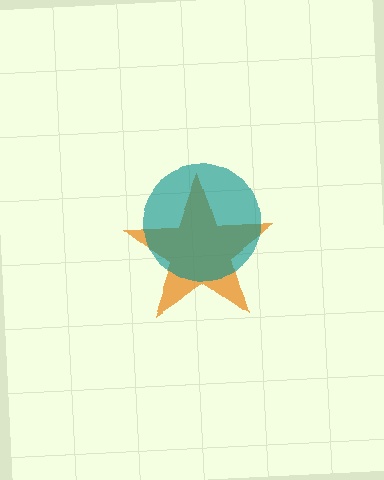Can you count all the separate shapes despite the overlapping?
Yes, there are 2 separate shapes.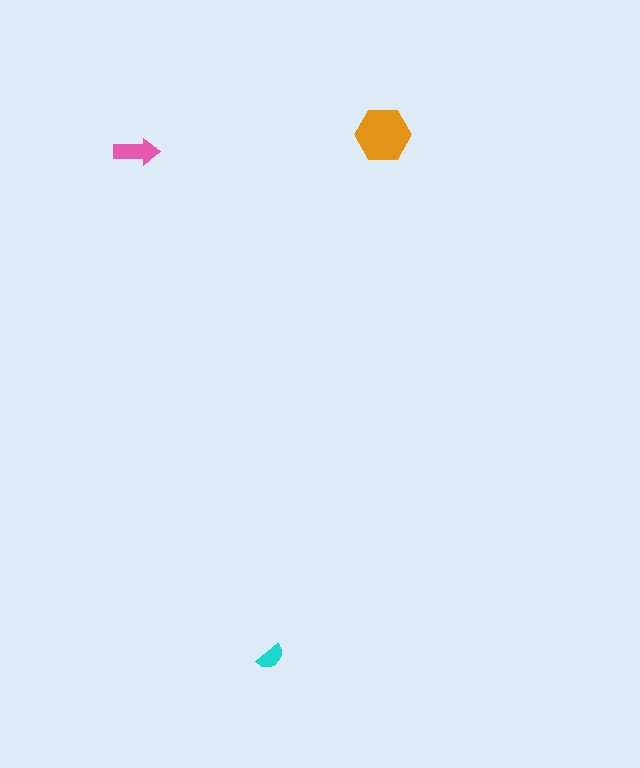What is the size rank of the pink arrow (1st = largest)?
2nd.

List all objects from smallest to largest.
The cyan semicircle, the pink arrow, the orange hexagon.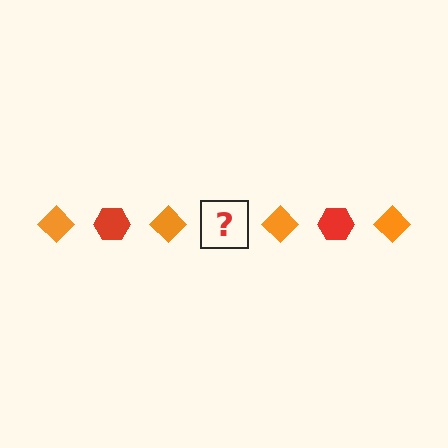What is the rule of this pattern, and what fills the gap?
The rule is that the pattern alternates between orange diamond and red hexagon. The gap should be filled with a red hexagon.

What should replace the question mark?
The question mark should be replaced with a red hexagon.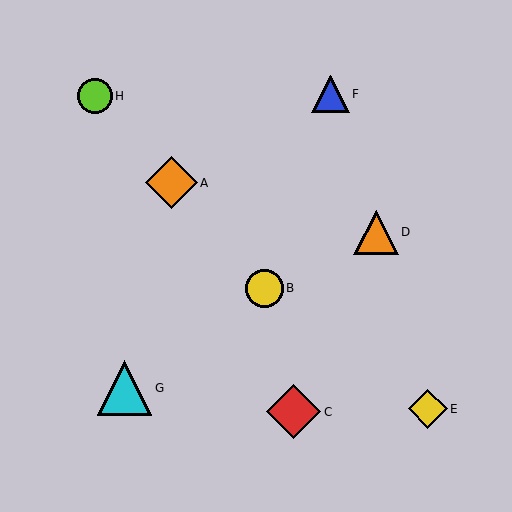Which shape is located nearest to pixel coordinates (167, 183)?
The orange diamond (labeled A) at (171, 183) is nearest to that location.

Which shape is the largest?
The cyan triangle (labeled G) is the largest.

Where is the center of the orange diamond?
The center of the orange diamond is at (171, 183).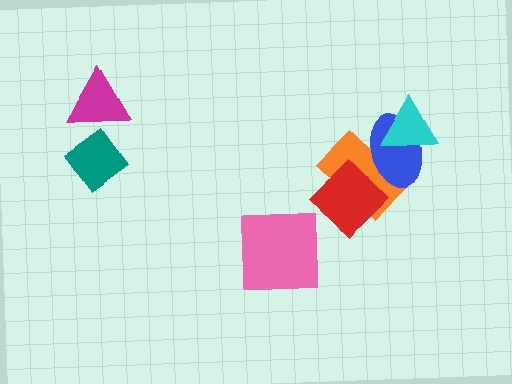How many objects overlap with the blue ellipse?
3 objects overlap with the blue ellipse.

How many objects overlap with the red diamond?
2 objects overlap with the red diamond.